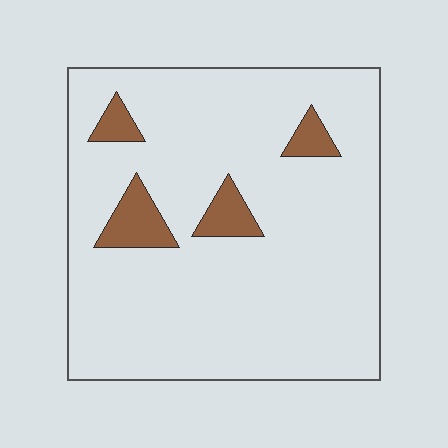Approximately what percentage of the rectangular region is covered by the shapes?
Approximately 10%.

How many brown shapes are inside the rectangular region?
4.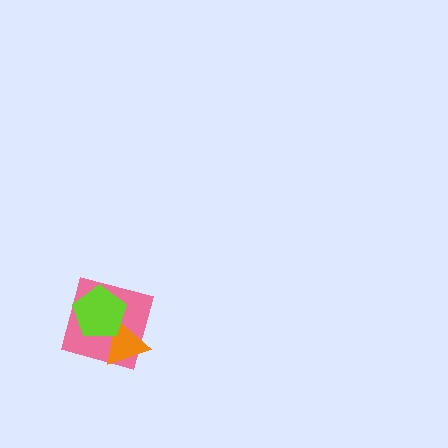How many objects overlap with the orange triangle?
2 objects overlap with the orange triangle.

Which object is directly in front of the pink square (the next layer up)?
The orange triangle is directly in front of the pink square.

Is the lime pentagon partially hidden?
No, no other shape covers it.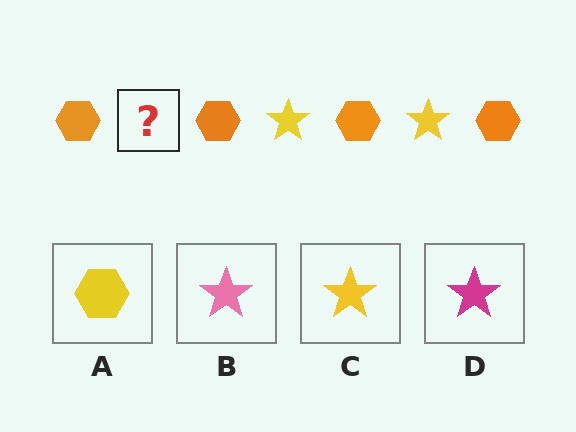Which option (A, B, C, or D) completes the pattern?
C.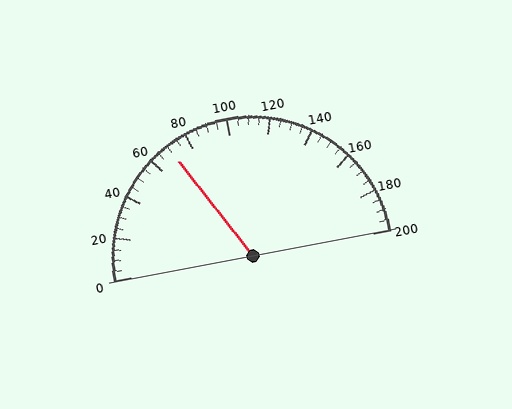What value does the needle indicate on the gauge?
The needle indicates approximately 70.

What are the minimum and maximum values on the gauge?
The gauge ranges from 0 to 200.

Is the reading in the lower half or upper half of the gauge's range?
The reading is in the lower half of the range (0 to 200).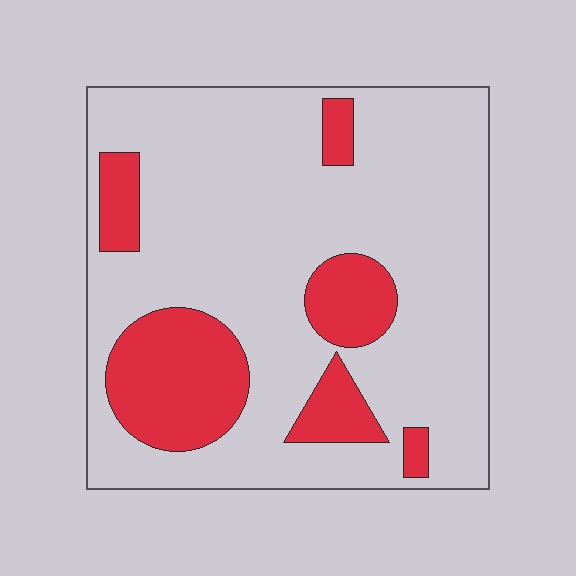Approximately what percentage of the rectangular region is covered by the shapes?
Approximately 20%.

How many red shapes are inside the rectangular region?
6.